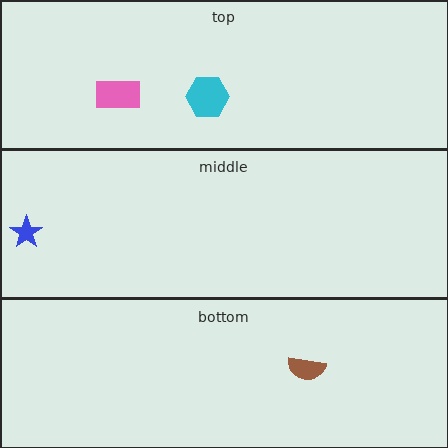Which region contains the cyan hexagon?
The top region.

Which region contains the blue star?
The middle region.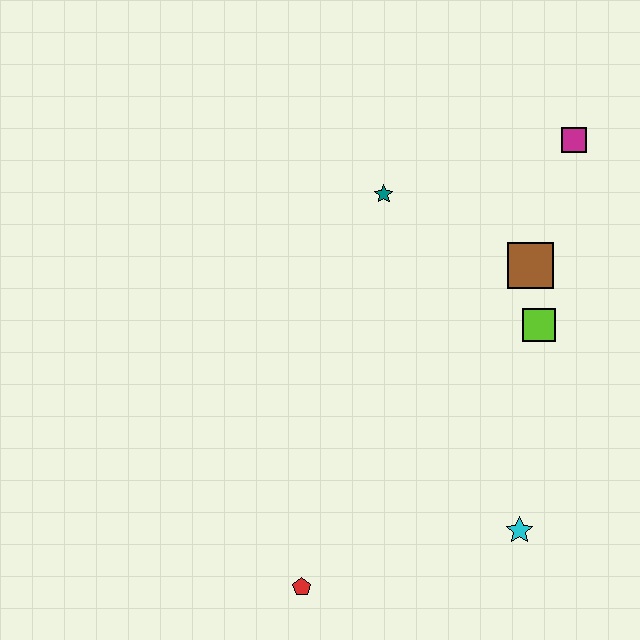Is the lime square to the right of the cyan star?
Yes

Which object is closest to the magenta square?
The brown square is closest to the magenta square.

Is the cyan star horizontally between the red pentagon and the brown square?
Yes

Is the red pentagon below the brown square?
Yes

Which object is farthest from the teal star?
The red pentagon is farthest from the teal star.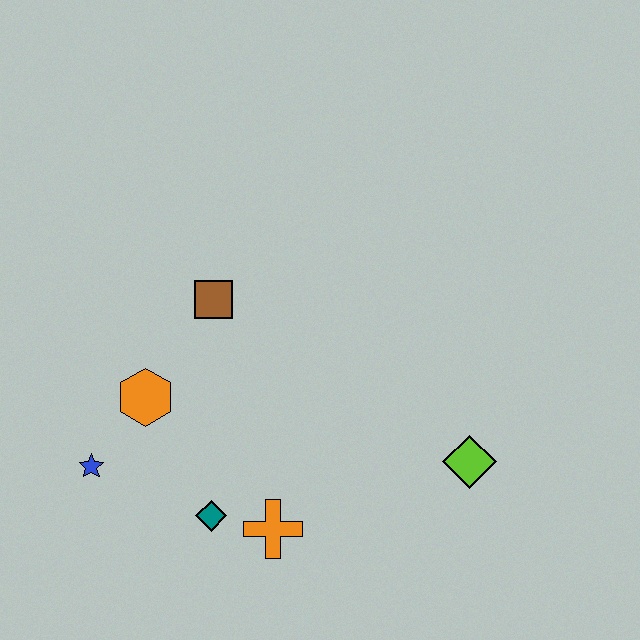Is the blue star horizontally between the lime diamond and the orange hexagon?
No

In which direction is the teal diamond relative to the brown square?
The teal diamond is below the brown square.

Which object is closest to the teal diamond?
The orange cross is closest to the teal diamond.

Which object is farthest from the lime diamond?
The blue star is farthest from the lime diamond.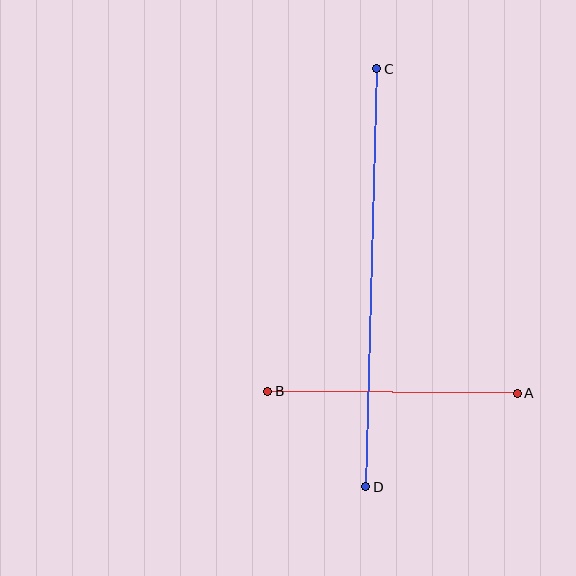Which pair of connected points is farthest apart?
Points C and D are farthest apart.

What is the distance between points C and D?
The distance is approximately 418 pixels.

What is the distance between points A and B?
The distance is approximately 249 pixels.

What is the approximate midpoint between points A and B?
The midpoint is at approximately (392, 392) pixels.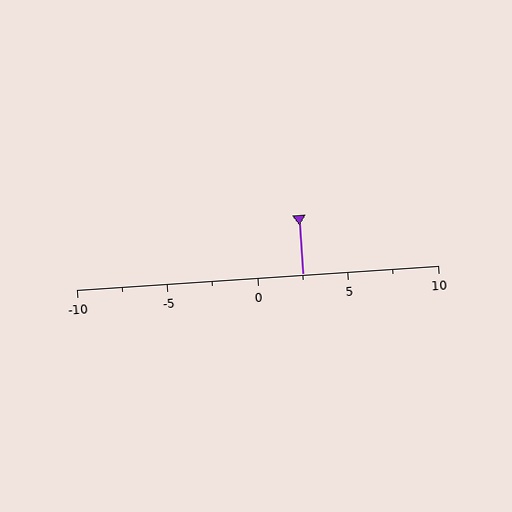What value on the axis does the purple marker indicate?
The marker indicates approximately 2.5.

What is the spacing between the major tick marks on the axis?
The major ticks are spaced 5 apart.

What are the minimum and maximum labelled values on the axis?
The axis runs from -10 to 10.